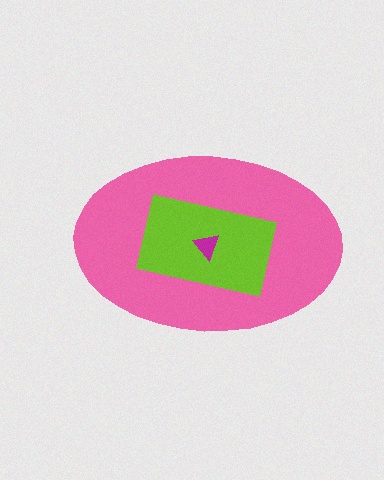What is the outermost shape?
The pink ellipse.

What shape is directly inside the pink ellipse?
The lime rectangle.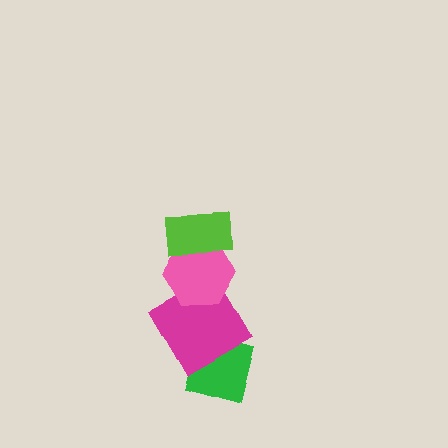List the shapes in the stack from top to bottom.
From top to bottom: the lime rectangle, the pink hexagon, the magenta square, the green square.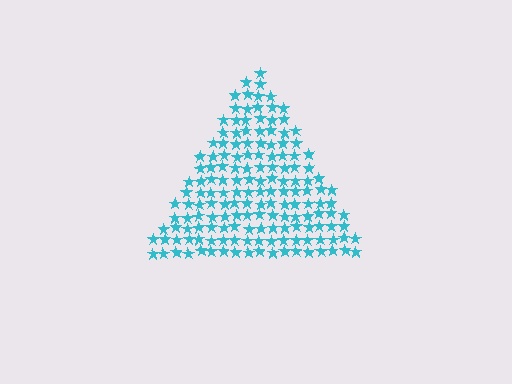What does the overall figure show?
The overall figure shows a triangle.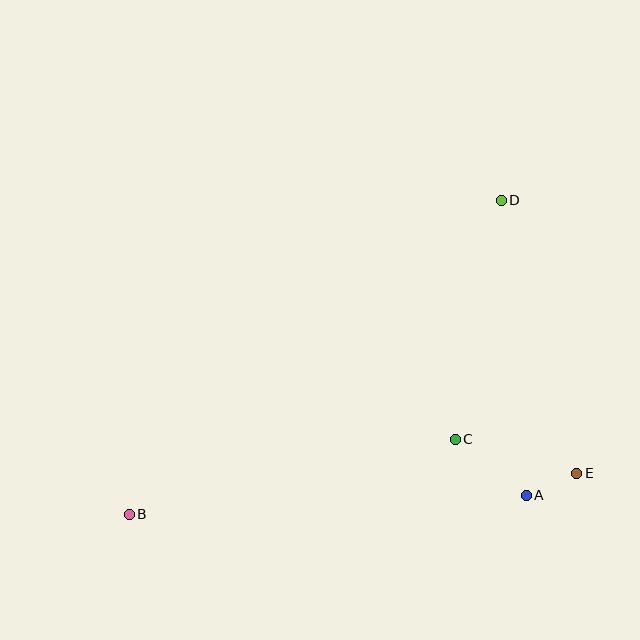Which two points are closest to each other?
Points A and E are closest to each other.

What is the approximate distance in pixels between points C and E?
The distance between C and E is approximately 126 pixels.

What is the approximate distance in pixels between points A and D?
The distance between A and D is approximately 296 pixels.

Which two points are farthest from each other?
Points B and D are farthest from each other.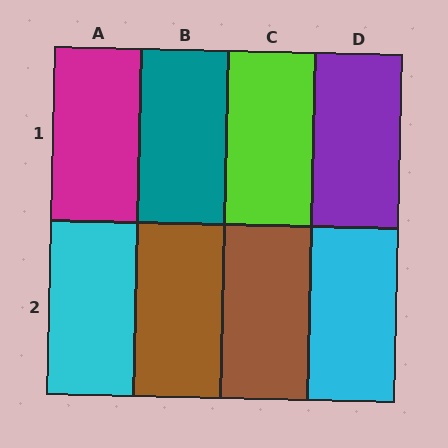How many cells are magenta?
1 cell is magenta.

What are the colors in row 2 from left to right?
Cyan, brown, brown, cyan.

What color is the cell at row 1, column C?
Lime.